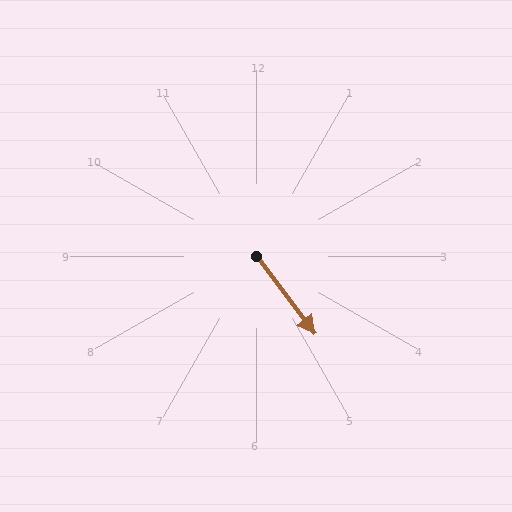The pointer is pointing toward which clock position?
Roughly 5 o'clock.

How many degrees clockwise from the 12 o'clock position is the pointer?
Approximately 143 degrees.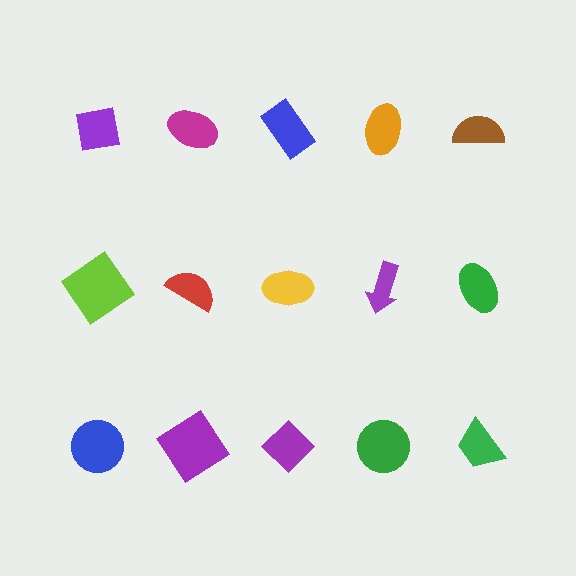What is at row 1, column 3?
A blue rectangle.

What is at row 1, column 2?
A magenta ellipse.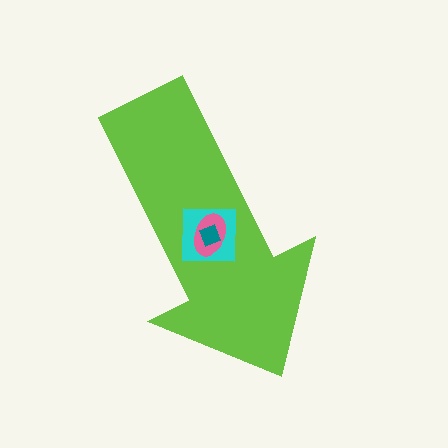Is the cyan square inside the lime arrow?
Yes.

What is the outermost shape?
The lime arrow.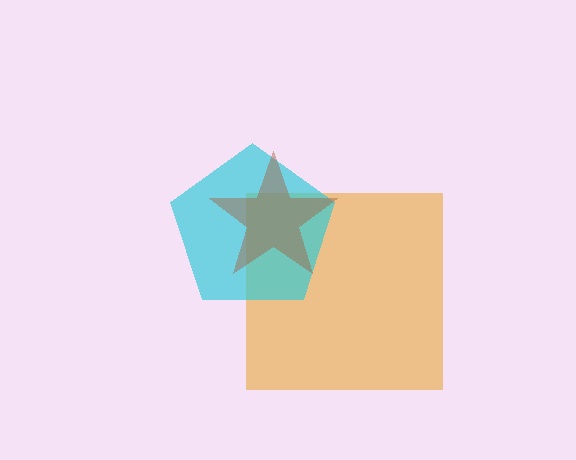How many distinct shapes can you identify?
There are 3 distinct shapes: an orange square, a cyan pentagon, a brown star.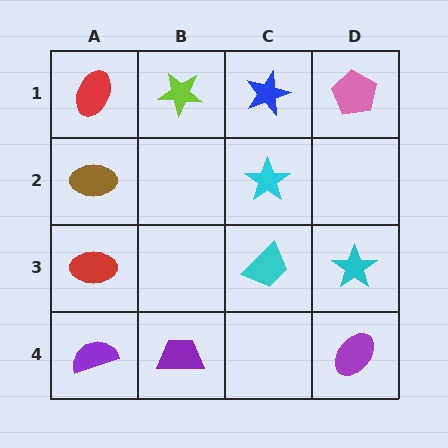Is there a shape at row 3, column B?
No, that cell is empty.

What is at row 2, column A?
A brown ellipse.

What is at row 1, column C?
A blue star.